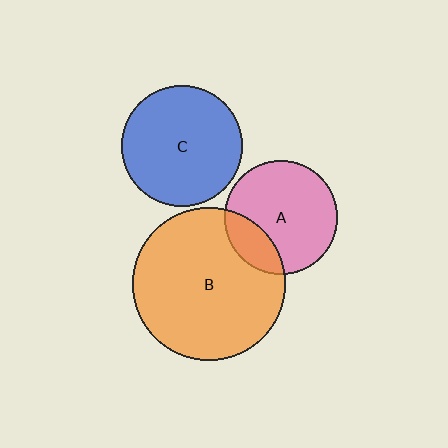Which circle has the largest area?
Circle B (orange).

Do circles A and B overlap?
Yes.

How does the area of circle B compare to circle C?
Approximately 1.6 times.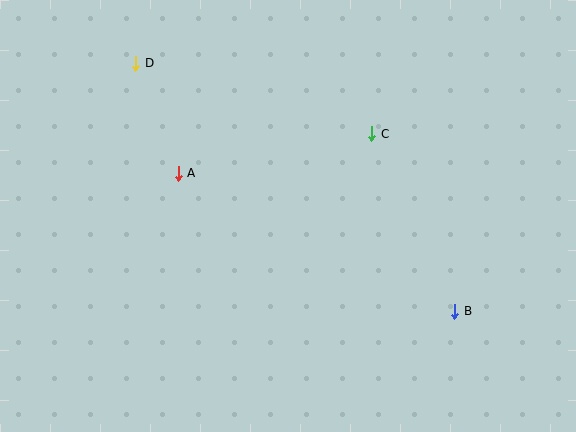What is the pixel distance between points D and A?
The distance between D and A is 117 pixels.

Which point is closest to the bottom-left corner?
Point A is closest to the bottom-left corner.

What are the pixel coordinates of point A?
Point A is at (178, 173).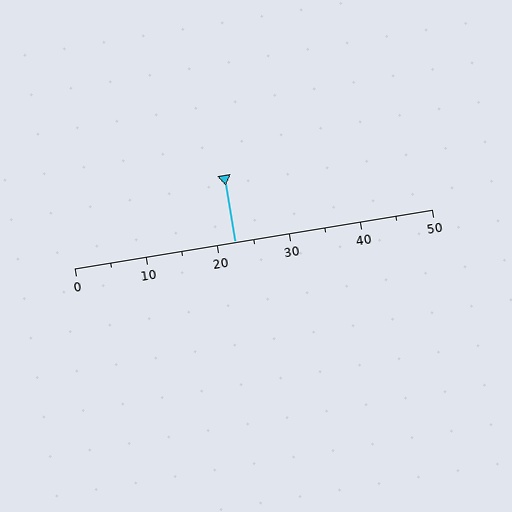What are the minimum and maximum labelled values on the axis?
The axis runs from 0 to 50.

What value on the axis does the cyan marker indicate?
The marker indicates approximately 22.5.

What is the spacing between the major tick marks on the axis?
The major ticks are spaced 10 apart.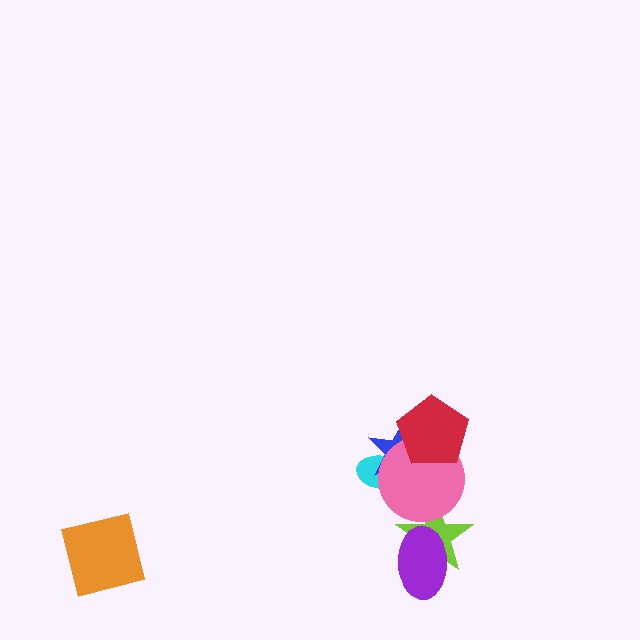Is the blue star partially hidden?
Yes, it is partially covered by another shape.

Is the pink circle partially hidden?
Yes, it is partially covered by another shape.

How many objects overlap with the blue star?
3 objects overlap with the blue star.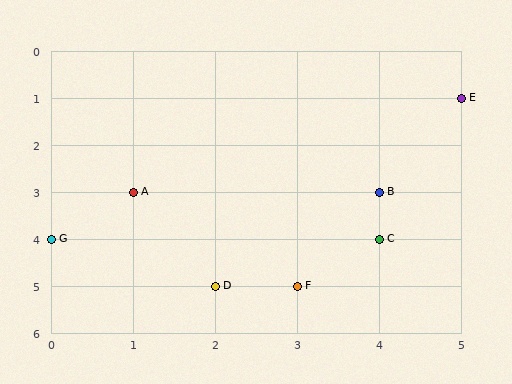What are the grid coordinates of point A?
Point A is at grid coordinates (1, 3).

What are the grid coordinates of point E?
Point E is at grid coordinates (5, 1).